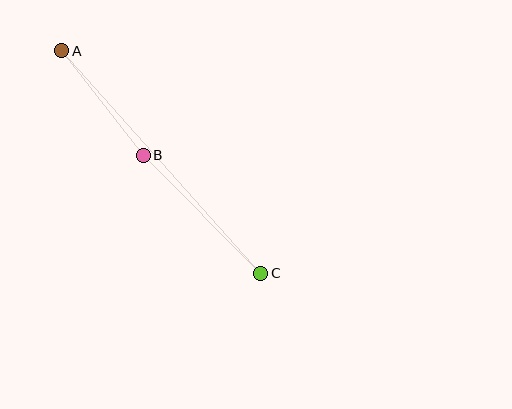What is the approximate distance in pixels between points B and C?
The distance between B and C is approximately 166 pixels.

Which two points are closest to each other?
Points A and B are closest to each other.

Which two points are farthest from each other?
Points A and C are farthest from each other.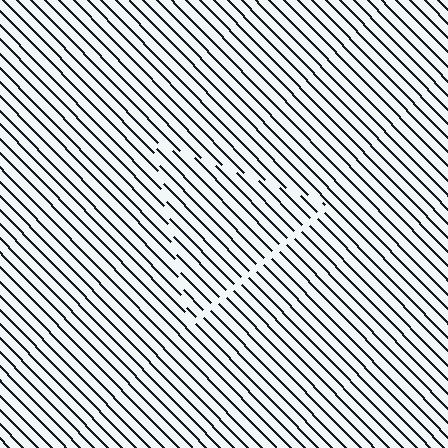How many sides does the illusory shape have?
3 sides — the line-ends trace a triangle.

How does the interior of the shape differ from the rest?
The interior of the shape contains the same grating, shifted by half a period — the contour is defined by the phase discontinuity where line-ends from the inner and outer gratings abut.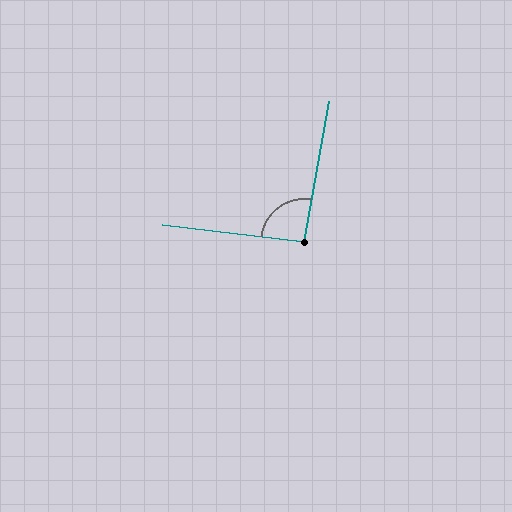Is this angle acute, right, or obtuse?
It is approximately a right angle.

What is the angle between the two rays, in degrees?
Approximately 93 degrees.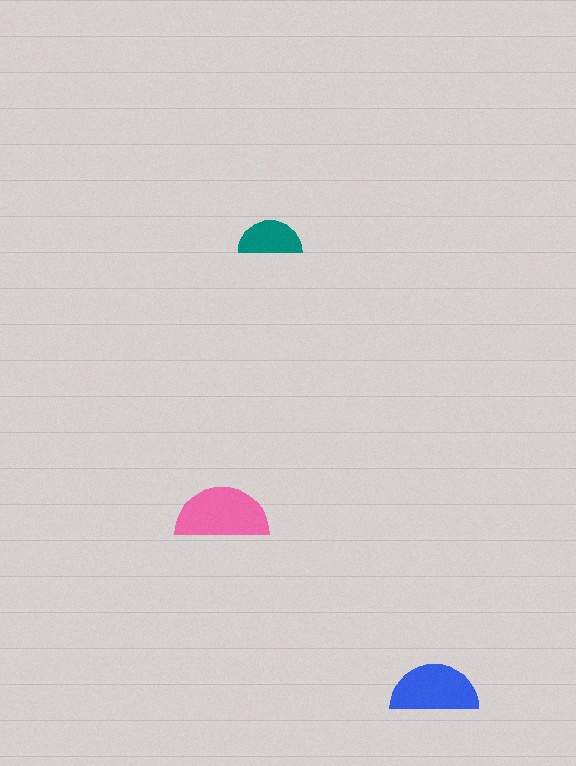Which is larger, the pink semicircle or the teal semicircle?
The pink one.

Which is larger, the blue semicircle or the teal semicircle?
The blue one.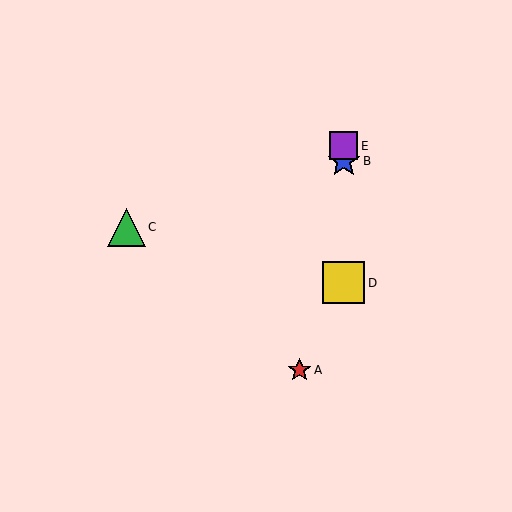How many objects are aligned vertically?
3 objects (B, D, E) are aligned vertically.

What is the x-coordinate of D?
Object D is at x≈344.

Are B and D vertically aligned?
Yes, both are at x≈344.